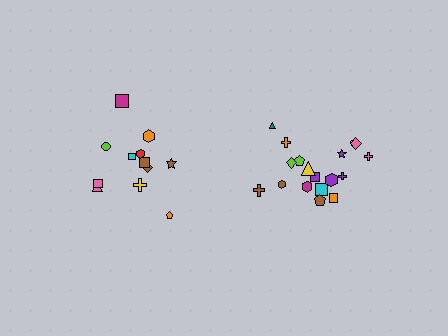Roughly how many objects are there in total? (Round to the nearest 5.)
Roughly 30 objects in total.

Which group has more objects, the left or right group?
The right group.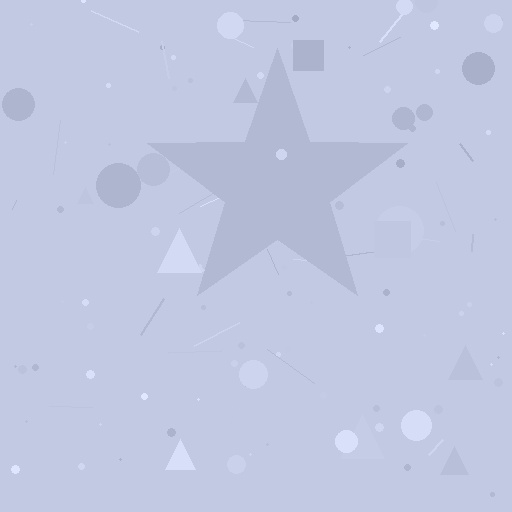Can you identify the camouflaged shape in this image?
The camouflaged shape is a star.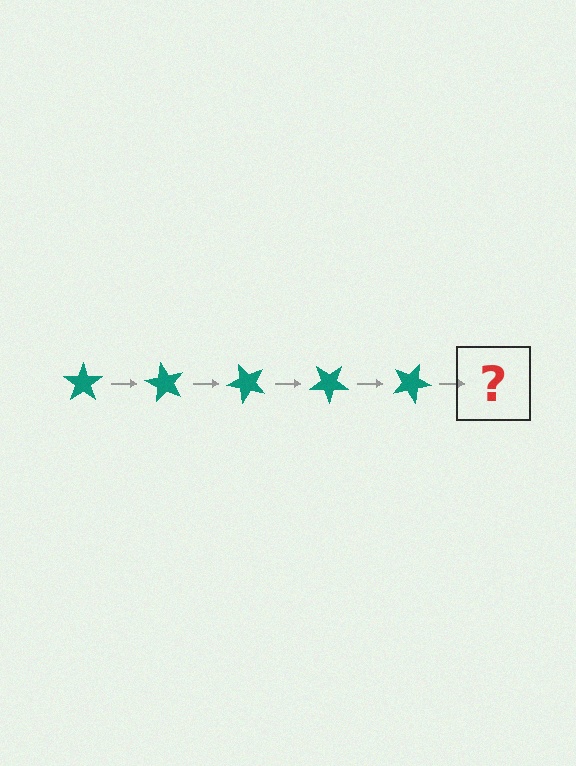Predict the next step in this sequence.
The next step is a teal star rotated 300 degrees.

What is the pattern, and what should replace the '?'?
The pattern is that the star rotates 60 degrees each step. The '?' should be a teal star rotated 300 degrees.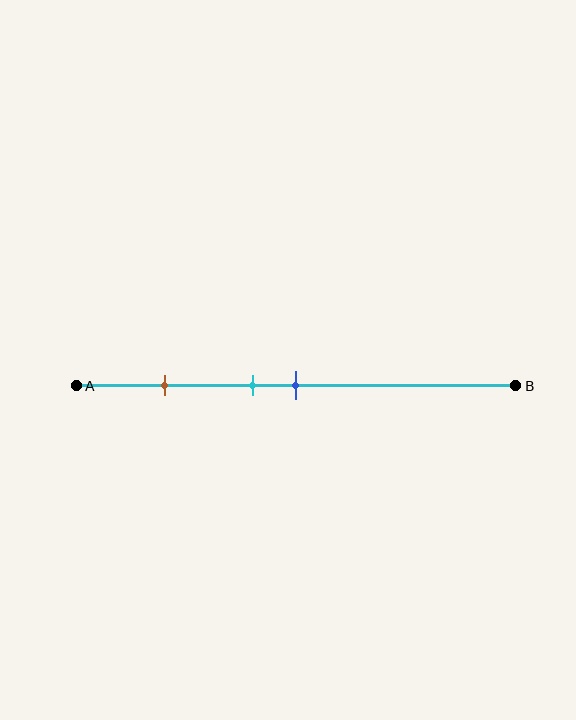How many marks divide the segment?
There are 3 marks dividing the segment.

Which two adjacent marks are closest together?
The cyan and blue marks are the closest adjacent pair.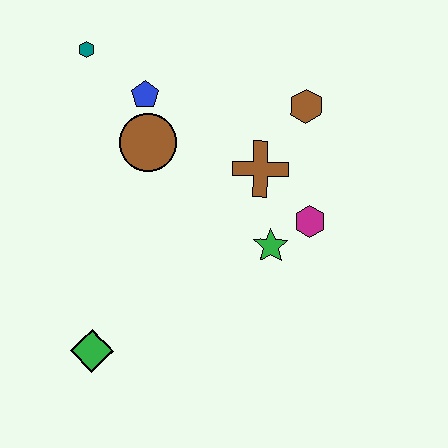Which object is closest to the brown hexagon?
The brown cross is closest to the brown hexagon.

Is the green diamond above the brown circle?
No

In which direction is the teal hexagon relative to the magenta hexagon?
The teal hexagon is to the left of the magenta hexagon.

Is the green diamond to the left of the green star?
Yes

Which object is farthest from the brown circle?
The green diamond is farthest from the brown circle.